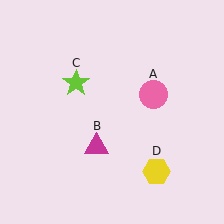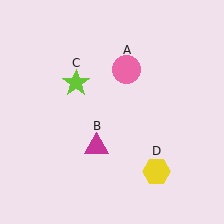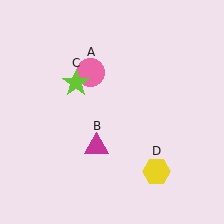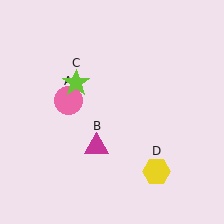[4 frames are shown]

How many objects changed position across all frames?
1 object changed position: pink circle (object A).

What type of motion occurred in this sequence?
The pink circle (object A) rotated counterclockwise around the center of the scene.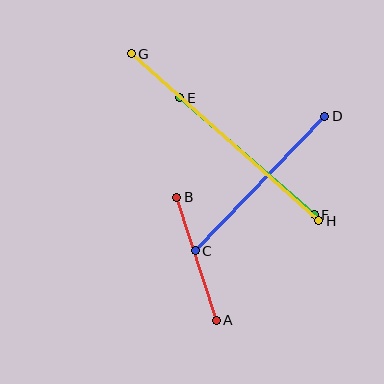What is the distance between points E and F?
The distance is approximately 178 pixels.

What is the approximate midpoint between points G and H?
The midpoint is at approximately (225, 137) pixels.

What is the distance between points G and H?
The distance is approximately 251 pixels.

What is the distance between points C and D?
The distance is approximately 187 pixels.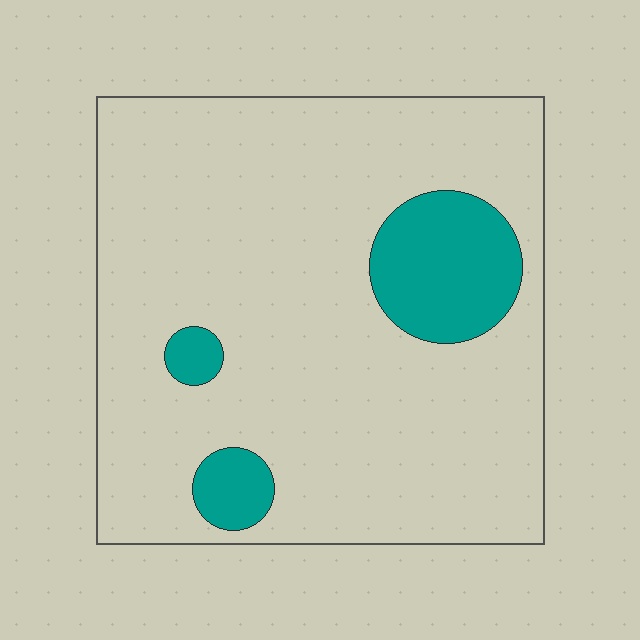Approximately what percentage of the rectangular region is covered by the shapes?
Approximately 15%.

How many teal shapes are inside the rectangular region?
3.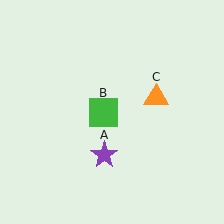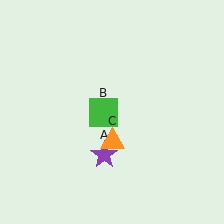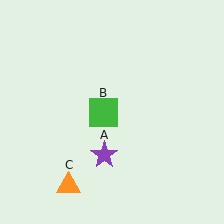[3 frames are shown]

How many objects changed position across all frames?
1 object changed position: orange triangle (object C).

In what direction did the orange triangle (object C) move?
The orange triangle (object C) moved down and to the left.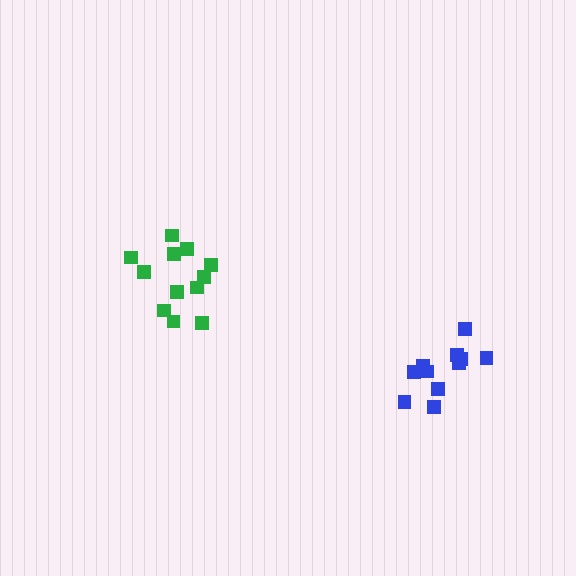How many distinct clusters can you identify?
There are 2 distinct clusters.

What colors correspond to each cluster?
The clusters are colored: green, blue.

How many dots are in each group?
Group 1: 12 dots, Group 2: 11 dots (23 total).